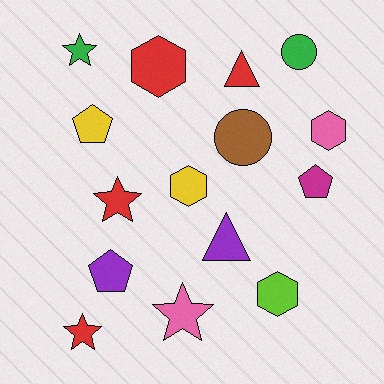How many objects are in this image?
There are 15 objects.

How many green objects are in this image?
There are 2 green objects.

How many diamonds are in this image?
There are no diamonds.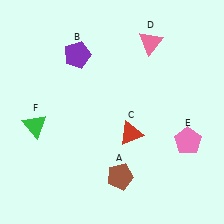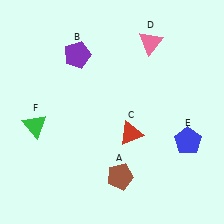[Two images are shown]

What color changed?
The pentagon (E) changed from pink in Image 1 to blue in Image 2.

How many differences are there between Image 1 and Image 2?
There is 1 difference between the two images.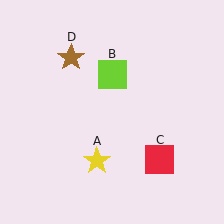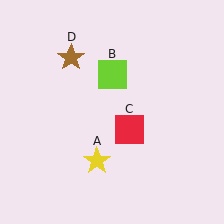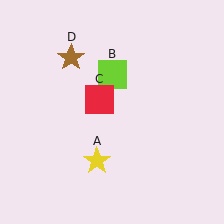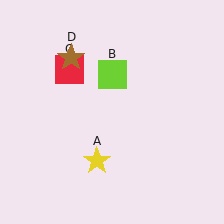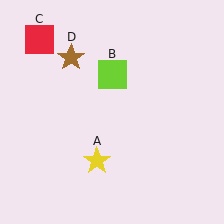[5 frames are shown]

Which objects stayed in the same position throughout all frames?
Yellow star (object A) and lime square (object B) and brown star (object D) remained stationary.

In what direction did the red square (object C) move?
The red square (object C) moved up and to the left.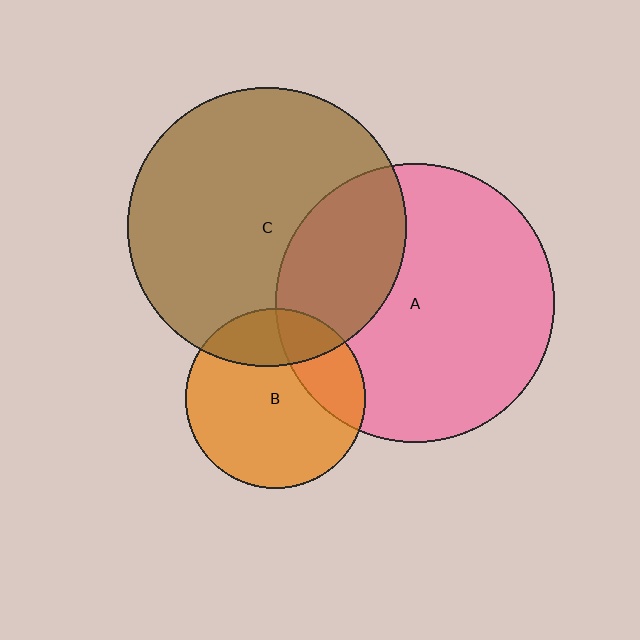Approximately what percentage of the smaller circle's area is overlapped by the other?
Approximately 25%.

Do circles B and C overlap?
Yes.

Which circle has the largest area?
Circle A (pink).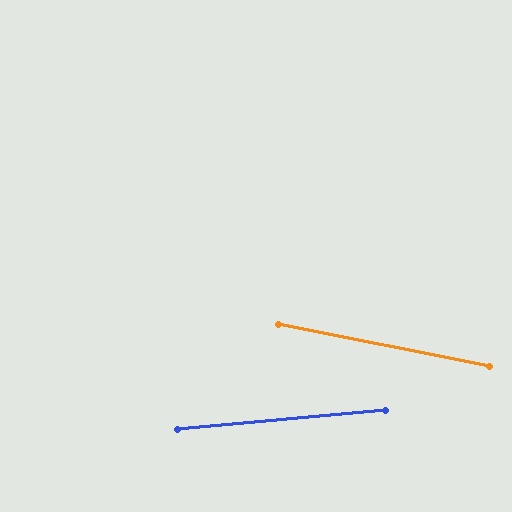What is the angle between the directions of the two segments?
Approximately 17 degrees.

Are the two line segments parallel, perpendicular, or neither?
Neither parallel nor perpendicular — they differ by about 17°.